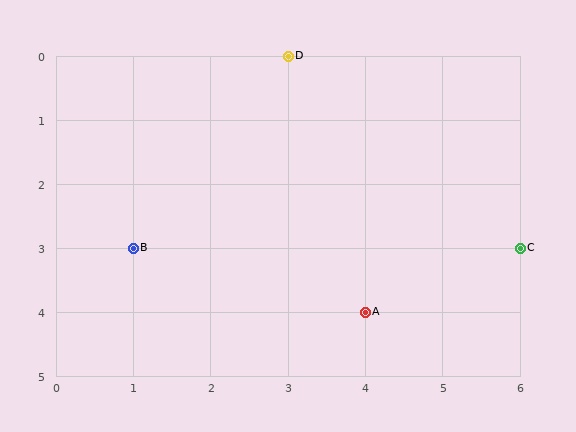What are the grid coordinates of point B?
Point B is at grid coordinates (1, 3).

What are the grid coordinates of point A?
Point A is at grid coordinates (4, 4).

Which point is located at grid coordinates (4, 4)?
Point A is at (4, 4).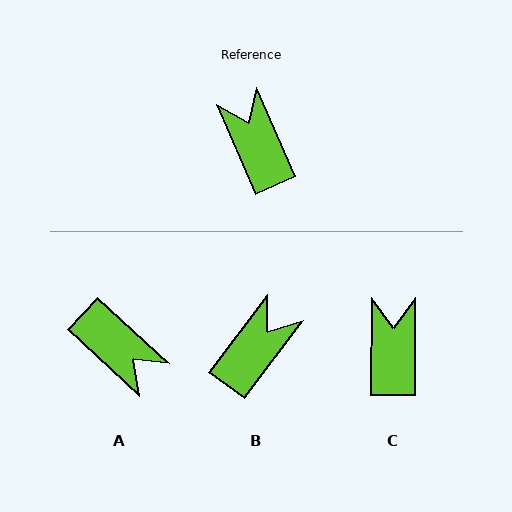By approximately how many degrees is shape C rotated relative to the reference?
Approximately 24 degrees clockwise.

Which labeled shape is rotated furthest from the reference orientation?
A, about 156 degrees away.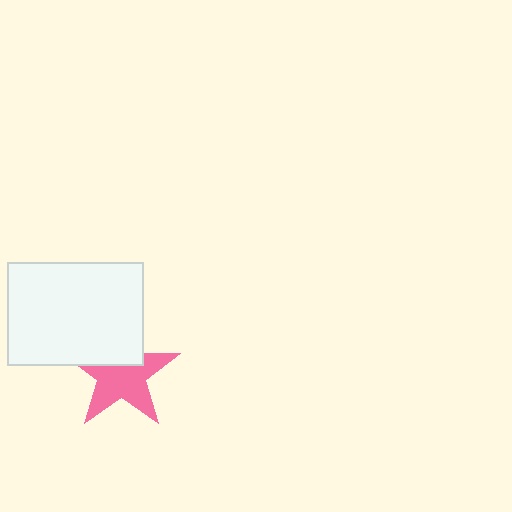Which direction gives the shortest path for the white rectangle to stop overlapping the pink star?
Moving up gives the shortest separation.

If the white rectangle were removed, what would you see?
You would see the complete pink star.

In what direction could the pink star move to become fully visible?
The pink star could move down. That would shift it out from behind the white rectangle entirely.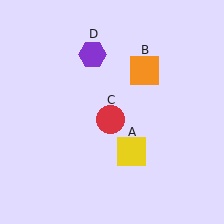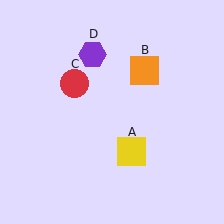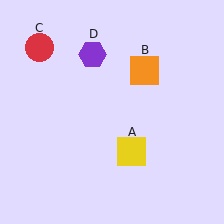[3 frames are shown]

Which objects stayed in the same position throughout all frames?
Yellow square (object A) and orange square (object B) and purple hexagon (object D) remained stationary.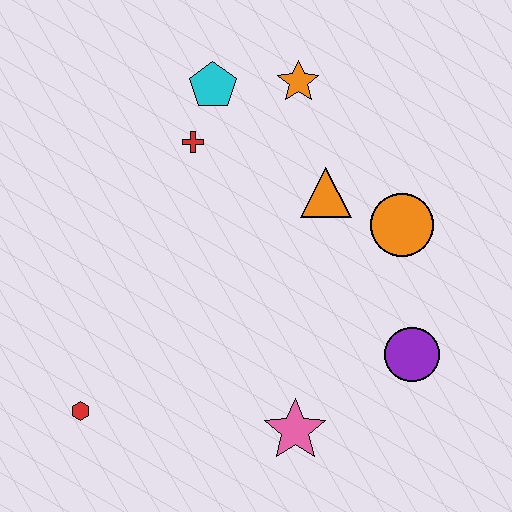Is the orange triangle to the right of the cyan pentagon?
Yes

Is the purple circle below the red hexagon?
No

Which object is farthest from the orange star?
The red hexagon is farthest from the orange star.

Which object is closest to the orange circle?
The orange triangle is closest to the orange circle.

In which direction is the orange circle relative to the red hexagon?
The orange circle is to the right of the red hexagon.